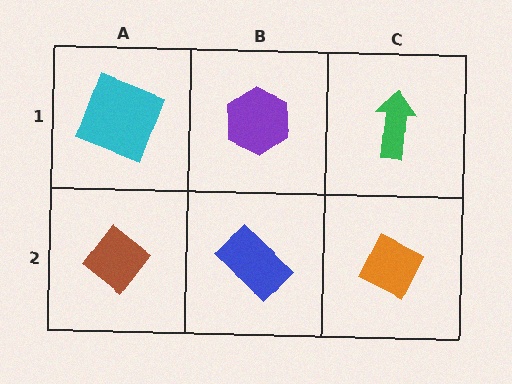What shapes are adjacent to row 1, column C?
An orange diamond (row 2, column C), a purple hexagon (row 1, column B).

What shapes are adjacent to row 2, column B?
A purple hexagon (row 1, column B), a brown diamond (row 2, column A), an orange diamond (row 2, column C).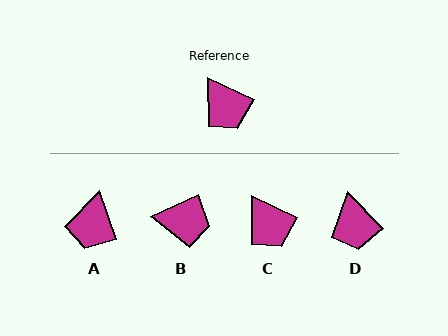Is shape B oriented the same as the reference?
No, it is off by about 50 degrees.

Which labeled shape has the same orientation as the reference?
C.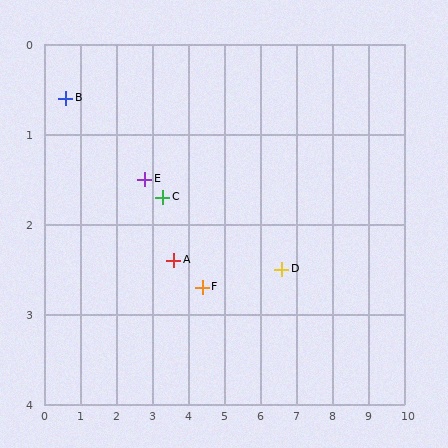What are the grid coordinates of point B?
Point B is at approximately (0.6, 0.6).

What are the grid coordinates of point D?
Point D is at approximately (6.6, 2.5).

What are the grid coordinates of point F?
Point F is at approximately (4.4, 2.7).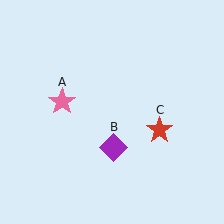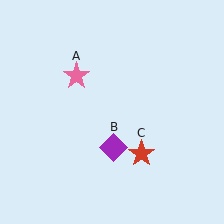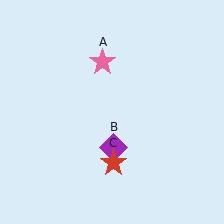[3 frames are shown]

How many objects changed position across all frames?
2 objects changed position: pink star (object A), red star (object C).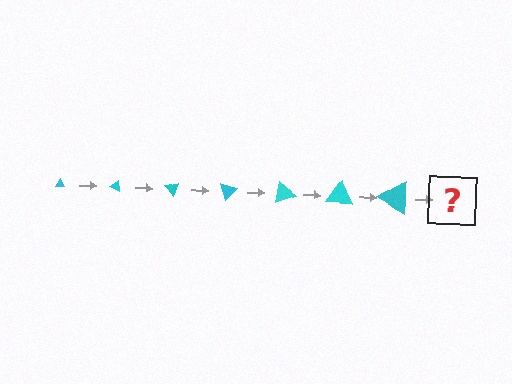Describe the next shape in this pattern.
It should be a triangle, larger than the previous one and rotated 175 degrees from the start.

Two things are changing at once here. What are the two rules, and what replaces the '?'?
The two rules are that the triangle grows larger each step and it rotates 25 degrees each step. The '?' should be a triangle, larger than the previous one and rotated 175 degrees from the start.